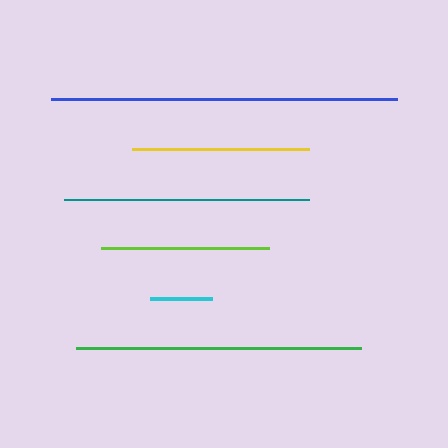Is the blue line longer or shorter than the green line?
The blue line is longer than the green line.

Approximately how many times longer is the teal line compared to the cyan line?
The teal line is approximately 3.9 times the length of the cyan line.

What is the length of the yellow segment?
The yellow segment is approximately 177 pixels long.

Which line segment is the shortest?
The cyan line is the shortest at approximately 62 pixels.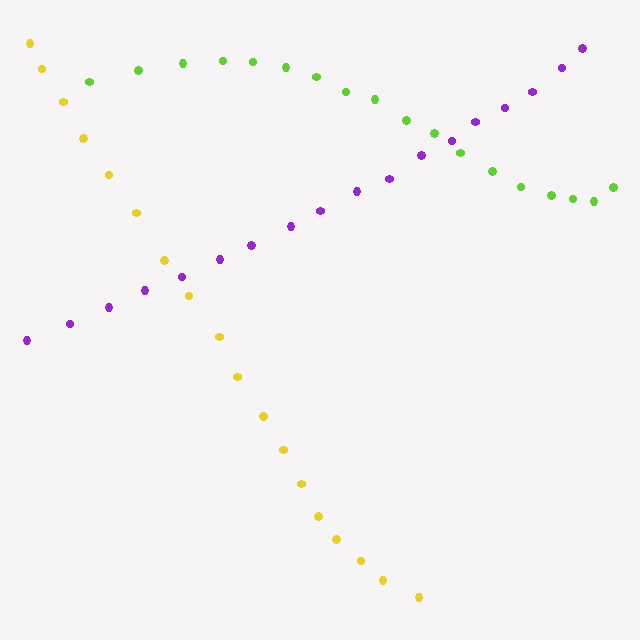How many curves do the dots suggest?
There are 3 distinct paths.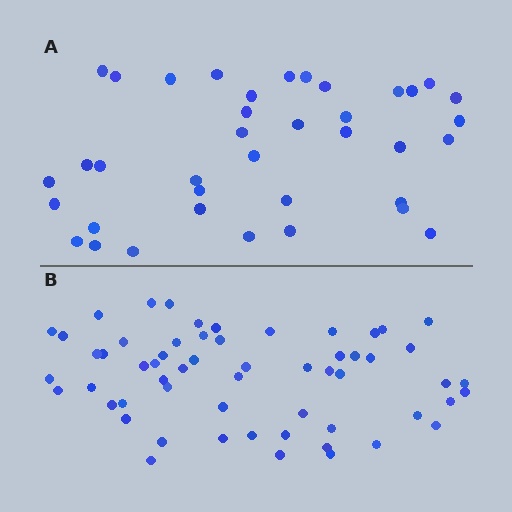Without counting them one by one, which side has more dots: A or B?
Region B (the bottom region) has more dots.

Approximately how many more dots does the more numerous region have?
Region B has approximately 20 more dots than region A.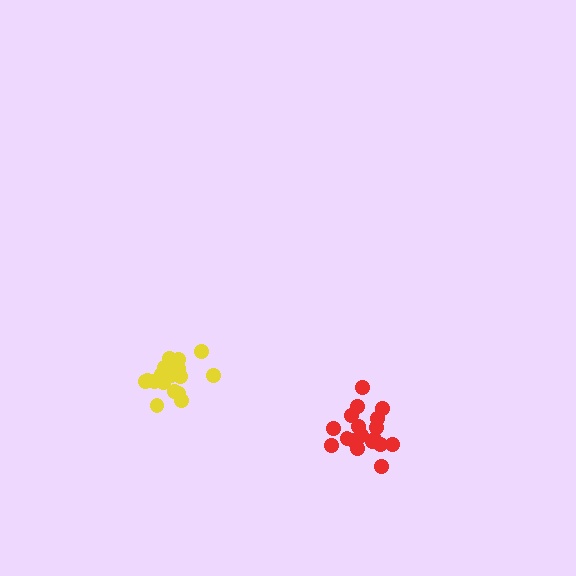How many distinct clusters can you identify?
There are 2 distinct clusters.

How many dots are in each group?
Group 1: 20 dots, Group 2: 18 dots (38 total).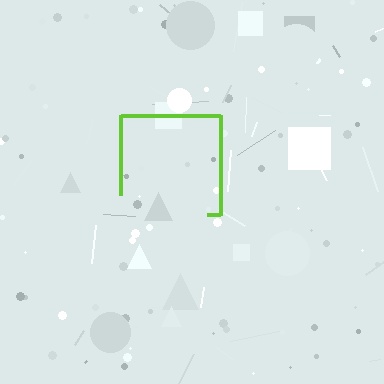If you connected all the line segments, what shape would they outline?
They would outline a square.